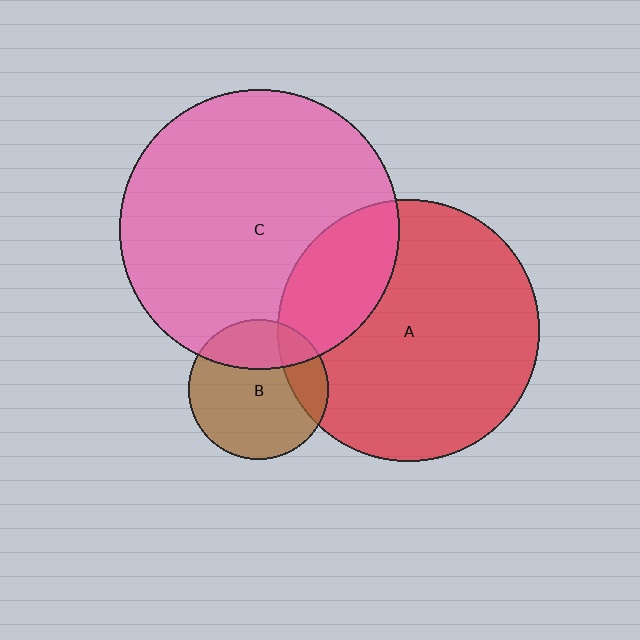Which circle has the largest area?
Circle C (pink).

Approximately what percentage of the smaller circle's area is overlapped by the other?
Approximately 25%.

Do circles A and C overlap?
Yes.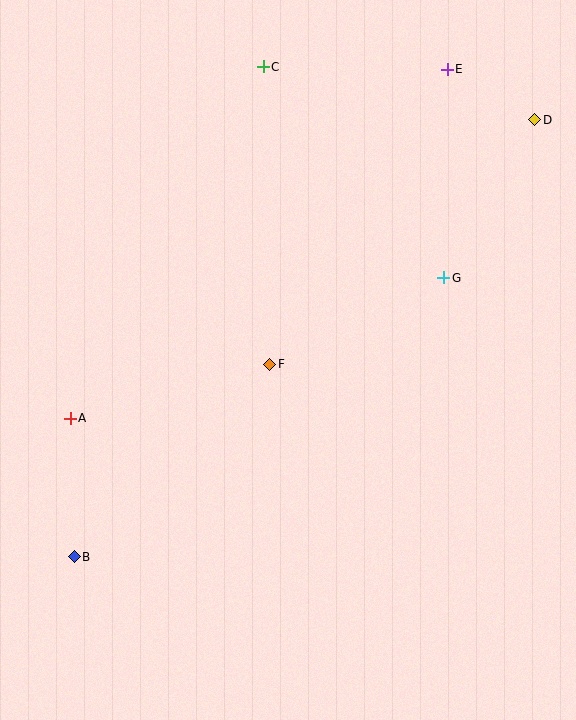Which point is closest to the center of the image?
Point F at (270, 364) is closest to the center.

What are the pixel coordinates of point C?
Point C is at (263, 67).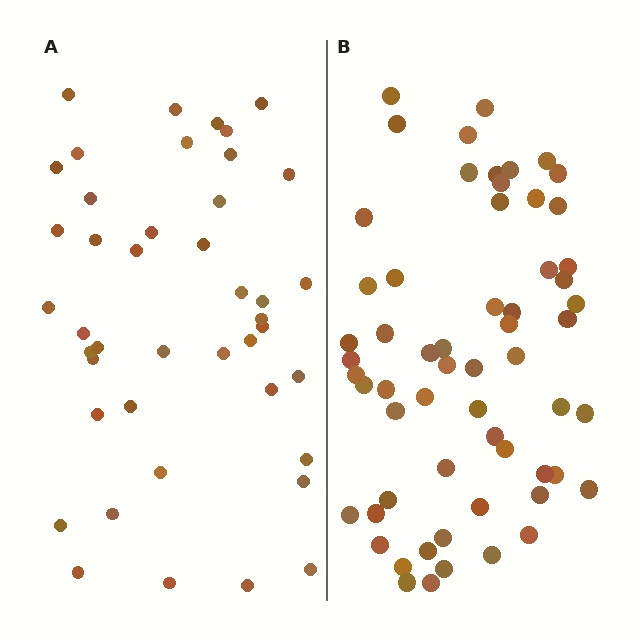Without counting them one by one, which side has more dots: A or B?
Region B (the right region) has more dots.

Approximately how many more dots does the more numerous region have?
Region B has approximately 15 more dots than region A.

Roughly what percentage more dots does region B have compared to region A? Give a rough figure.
About 40% more.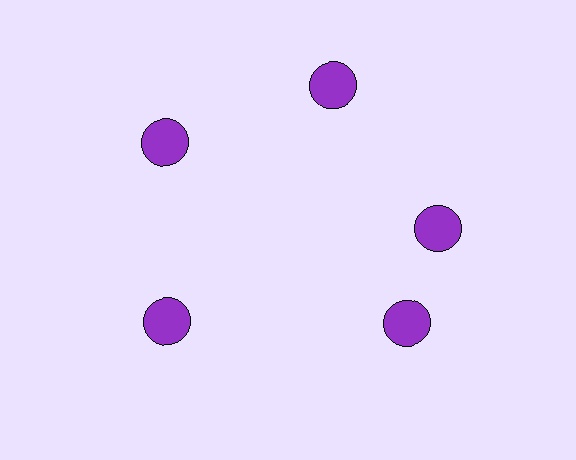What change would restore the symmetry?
The symmetry would be restored by rotating it back into even spacing with its neighbors so that all 5 circles sit at equal angles and equal distance from the center.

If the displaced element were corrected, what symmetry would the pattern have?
It would have 5-fold rotational symmetry — the pattern would map onto itself every 72 degrees.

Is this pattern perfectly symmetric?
No. The 5 purple circles are arranged in a ring, but one element near the 5 o'clock position is rotated out of alignment along the ring, breaking the 5-fold rotational symmetry.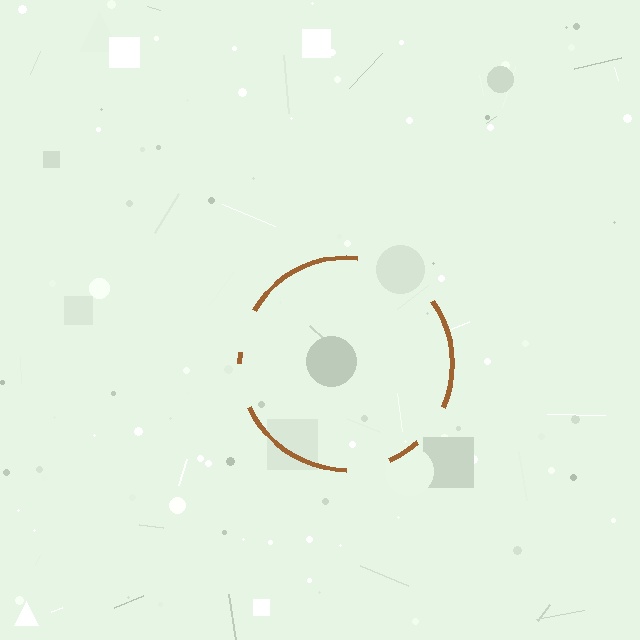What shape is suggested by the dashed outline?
The dashed outline suggests a circle.